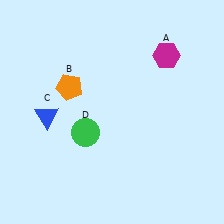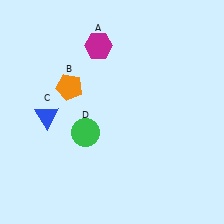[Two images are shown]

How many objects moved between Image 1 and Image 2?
1 object moved between the two images.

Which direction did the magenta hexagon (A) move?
The magenta hexagon (A) moved left.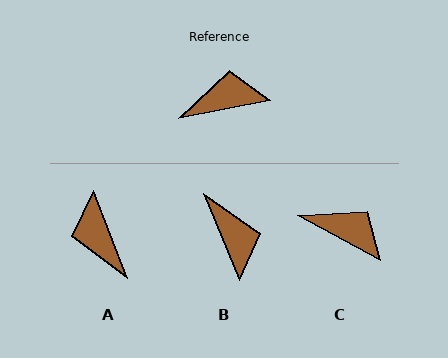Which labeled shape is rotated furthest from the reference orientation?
A, about 99 degrees away.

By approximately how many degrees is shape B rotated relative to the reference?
Approximately 79 degrees clockwise.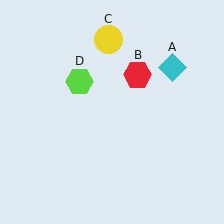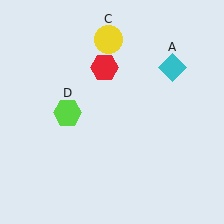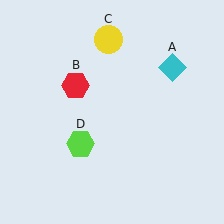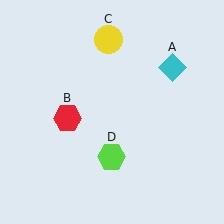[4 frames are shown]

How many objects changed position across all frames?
2 objects changed position: red hexagon (object B), lime hexagon (object D).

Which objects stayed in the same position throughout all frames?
Cyan diamond (object A) and yellow circle (object C) remained stationary.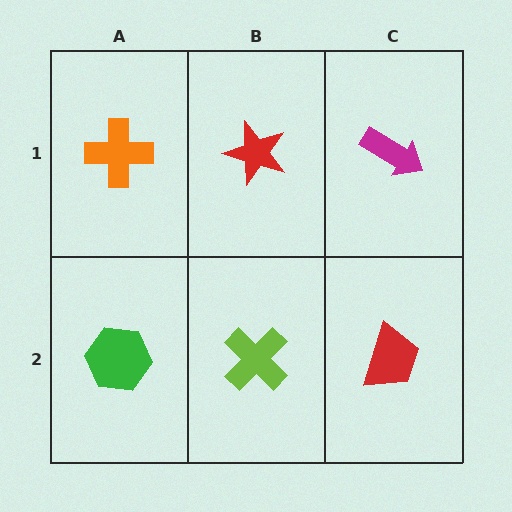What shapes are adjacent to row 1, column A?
A green hexagon (row 2, column A), a red star (row 1, column B).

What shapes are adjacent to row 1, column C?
A red trapezoid (row 2, column C), a red star (row 1, column B).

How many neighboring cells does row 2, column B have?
3.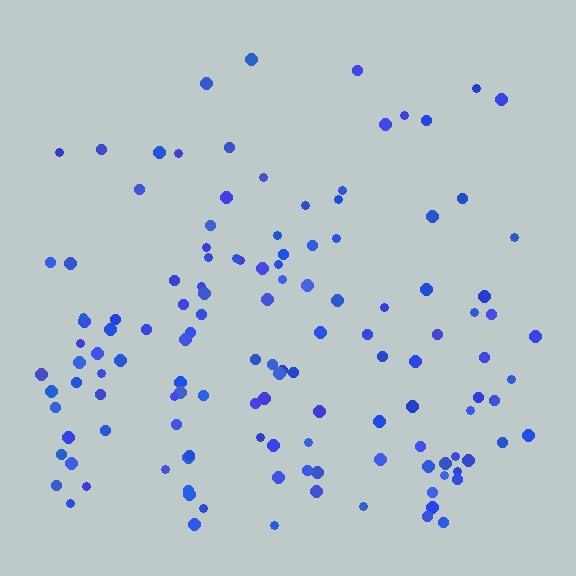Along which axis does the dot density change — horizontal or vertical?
Vertical.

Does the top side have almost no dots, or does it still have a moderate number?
Still a moderate number, just noticeably fewer than the bottom.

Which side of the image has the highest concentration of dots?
The bottom.